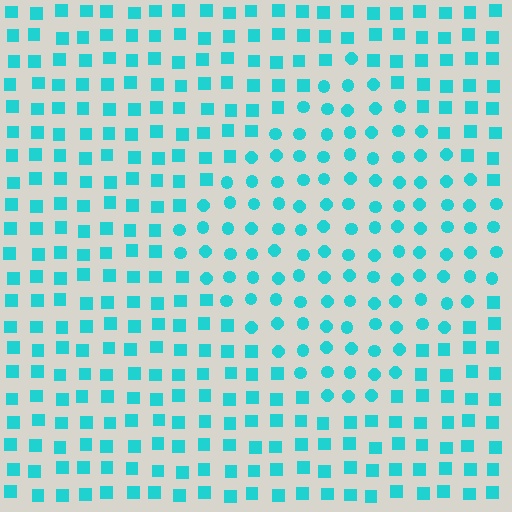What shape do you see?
I see a diamond.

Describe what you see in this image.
The image is filled with small cyan elements arranged in a uniform grid. A diamond-shaped region contains circles, while the surrounding area contains squares. The boundary is defined purely by the change in element shape.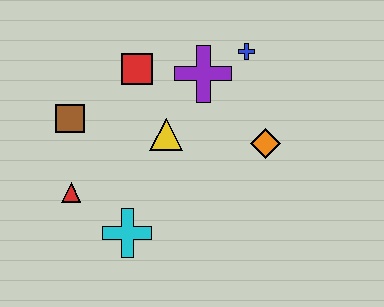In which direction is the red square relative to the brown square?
The red square is to the right of the brown square.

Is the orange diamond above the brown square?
No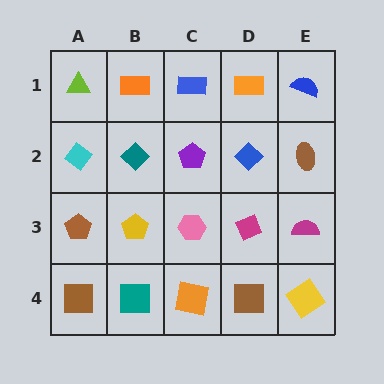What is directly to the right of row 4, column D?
A yellow diamond.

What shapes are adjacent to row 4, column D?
A magenta diamond (row 3, column D), an orange square (row 4, column C), a yellow diamond (row 4, column E).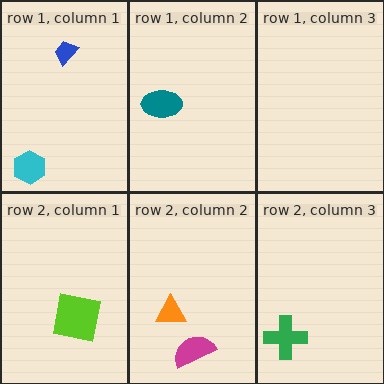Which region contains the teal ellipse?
The row 1, column 2 region.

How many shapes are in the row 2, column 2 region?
2.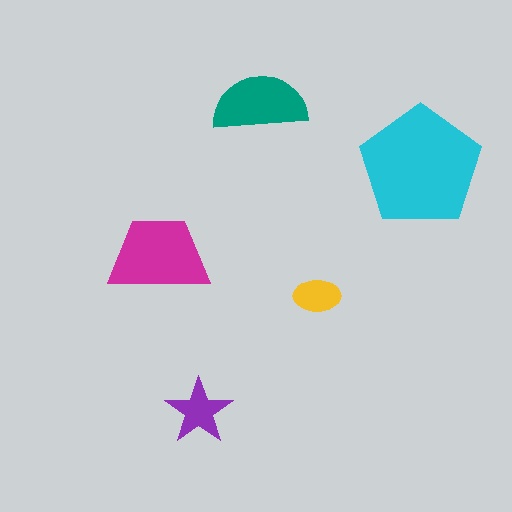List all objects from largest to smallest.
The cyan pentagon, the magenta trapezoid, the teal semicircle, the purple star, the yellow ellipse.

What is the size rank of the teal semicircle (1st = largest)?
3rd.